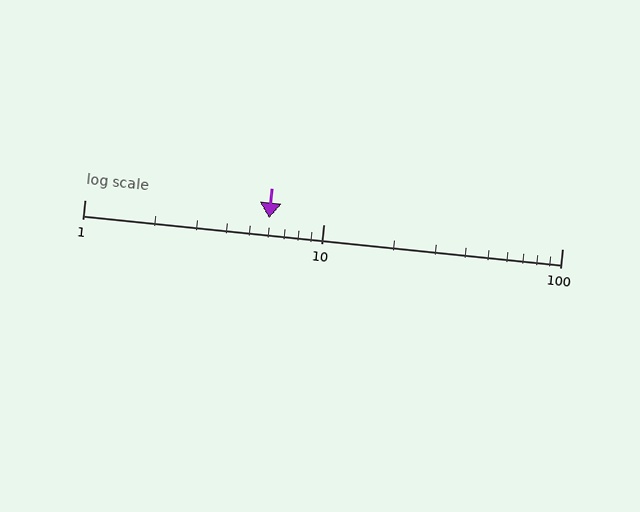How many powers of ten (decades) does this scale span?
The scale spans 2 decades, from 1 to 100.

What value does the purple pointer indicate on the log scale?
The pointer indicates approximately 5.9.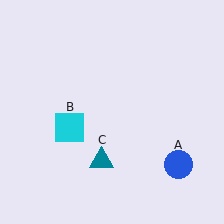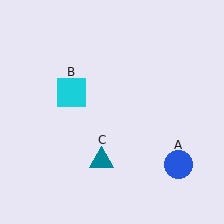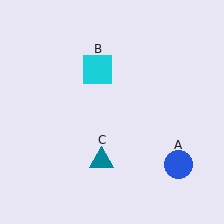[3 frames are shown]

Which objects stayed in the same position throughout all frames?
Blue circle (object A) and teal triangle (object C) remained stationary.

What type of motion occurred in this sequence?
The cyan square (object B) rotated clockwise around the center of the scene.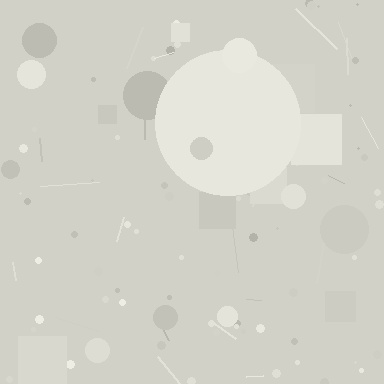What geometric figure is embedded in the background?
A circle is embedded in the background.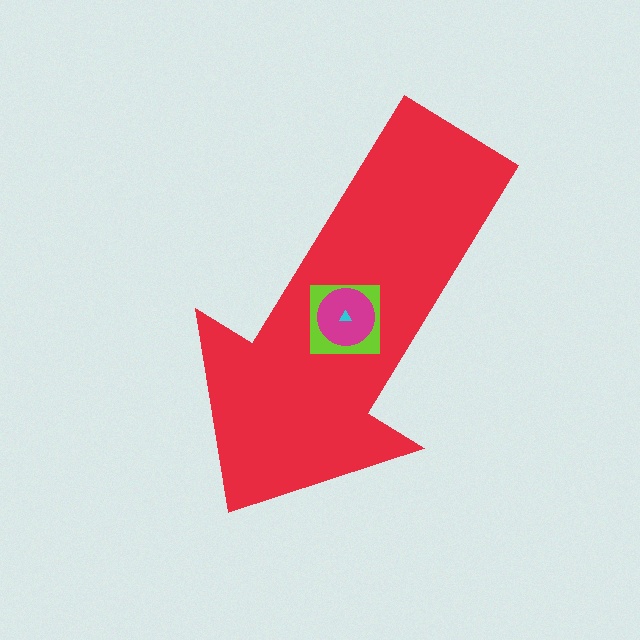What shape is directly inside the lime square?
The magenta circle.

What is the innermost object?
The cyan triangle.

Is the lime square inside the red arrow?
Yes.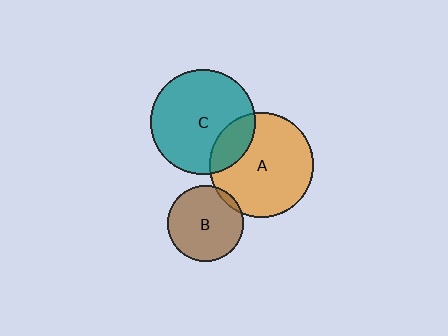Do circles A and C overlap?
Yes.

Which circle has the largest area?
Circle C (teal).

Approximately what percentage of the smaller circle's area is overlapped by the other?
Approximately 20%.